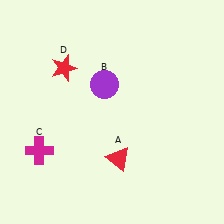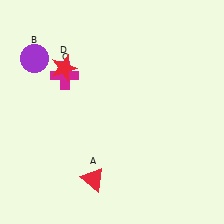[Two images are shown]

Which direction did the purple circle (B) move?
The purple circle (B) moved left.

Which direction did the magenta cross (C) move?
The magenta cross (C) moved up.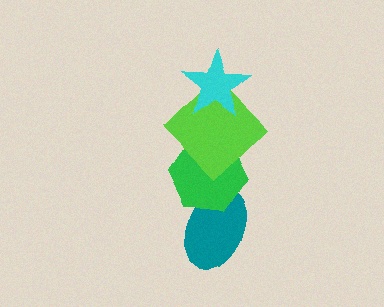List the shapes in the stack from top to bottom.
From top to bottom: the cyan star, the lime diamond, the green hexagon, the teal ellipse.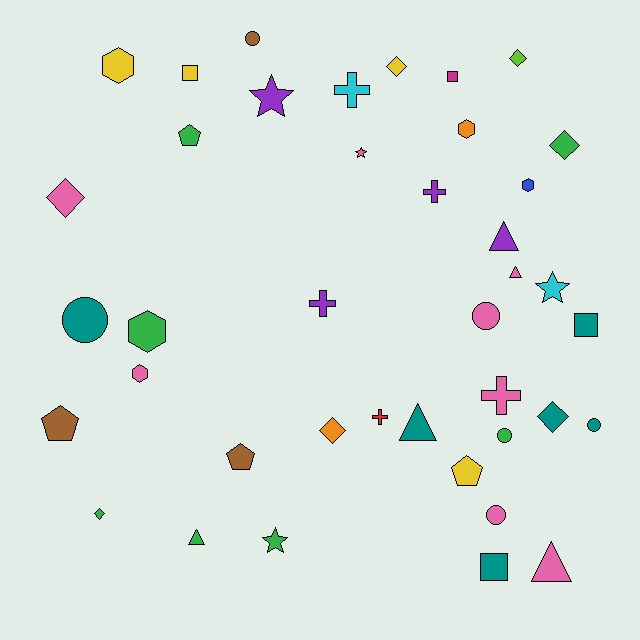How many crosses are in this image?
There are 5 crosses.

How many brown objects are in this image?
There are 3 brown objects.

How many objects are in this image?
There are 40 objects.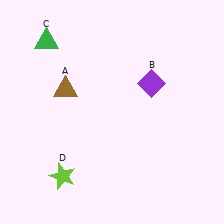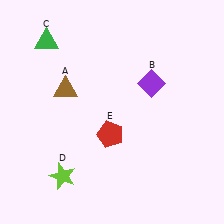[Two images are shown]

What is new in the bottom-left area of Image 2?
A red pentagon (E) was added in the bottom-left area of Image 2.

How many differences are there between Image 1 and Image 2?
There is 1 difference between the two images.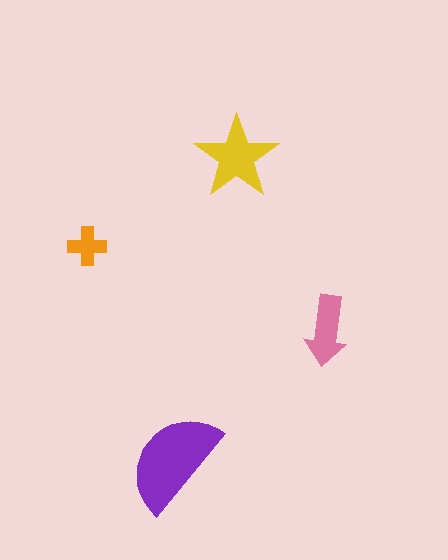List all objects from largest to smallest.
The purple semicircle, the yellow star, the pink arrow, the orange cross.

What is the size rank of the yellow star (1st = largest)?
2nd.